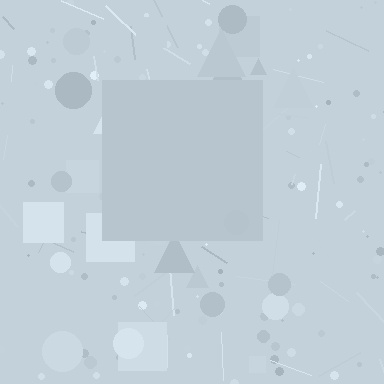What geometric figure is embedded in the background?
A square is embedded in the background.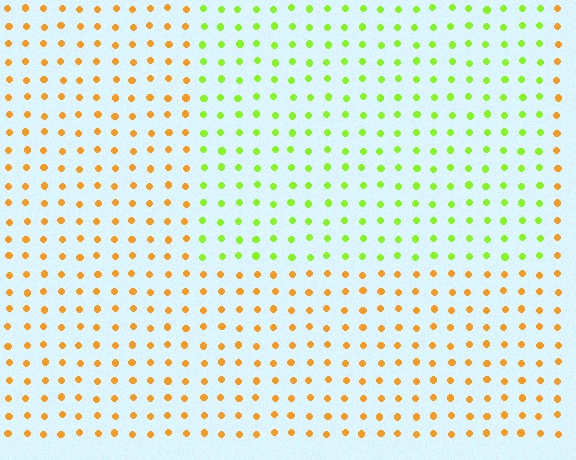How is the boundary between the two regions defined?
The boundary is defined purely by a slight shift in hue (about 57 degrees). Spacing, size, and orientation are identical on both sides.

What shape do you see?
I see a rectangle.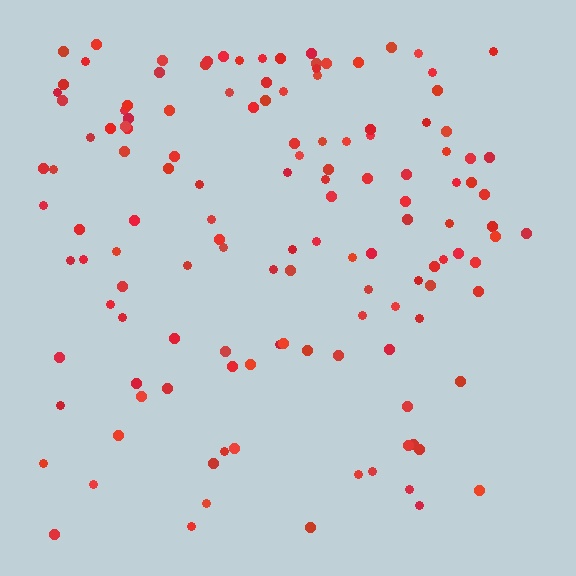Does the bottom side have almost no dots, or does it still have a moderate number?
Still a moderate number, just noticeably fewer than the top.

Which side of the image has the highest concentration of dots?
The top.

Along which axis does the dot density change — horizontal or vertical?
Vertical.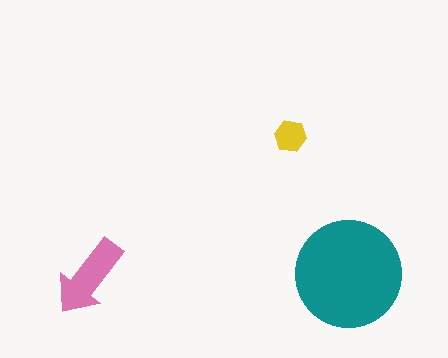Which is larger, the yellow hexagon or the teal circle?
The teal circle.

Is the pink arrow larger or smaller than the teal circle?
Smaller.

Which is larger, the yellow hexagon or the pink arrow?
The pink arrow.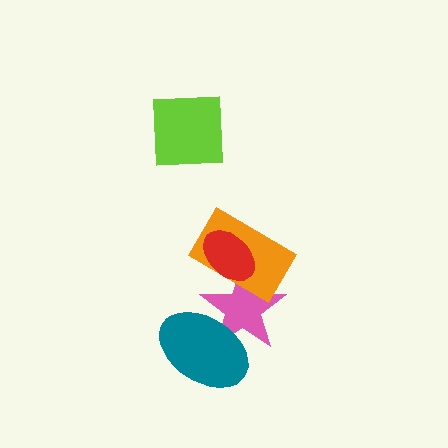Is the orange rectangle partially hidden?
Yes, it is partially covered by another shape.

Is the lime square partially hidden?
No, no other shape covers it.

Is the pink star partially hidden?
Yes, it is partially covered by another shape.